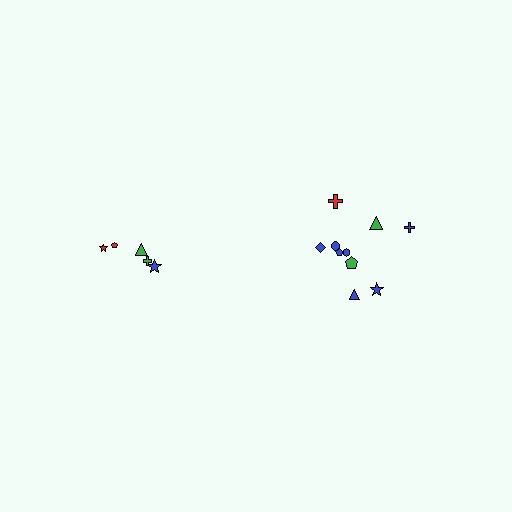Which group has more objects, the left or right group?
The right group.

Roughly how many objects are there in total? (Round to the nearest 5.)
Roughly 15 objects in total.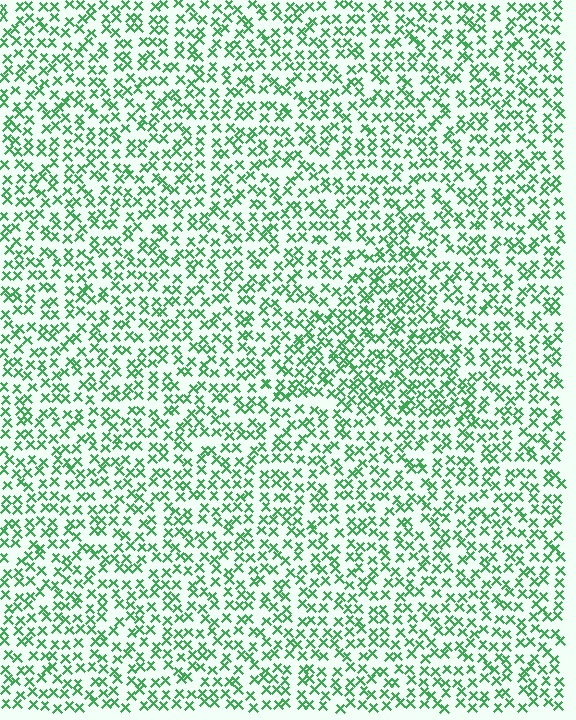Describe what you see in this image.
The image contains small green elements arranged at two different densities. A triangle-shaped region is visible where the elements are more densely packed than the surrounding area.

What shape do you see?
I see a triangle.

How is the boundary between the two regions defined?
The boundary is defined by a change in element density (approximately 1.5x ratio). All elements are the same color, size, and shape.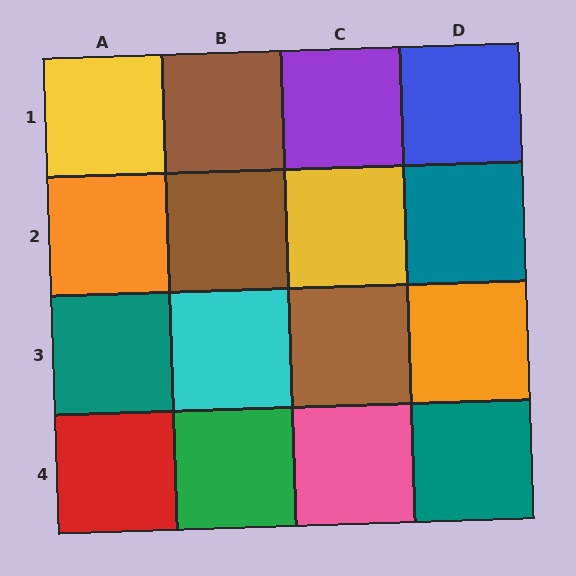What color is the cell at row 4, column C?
Pink.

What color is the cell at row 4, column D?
Teal.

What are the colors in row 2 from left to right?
Orange, brown, yellow, teal.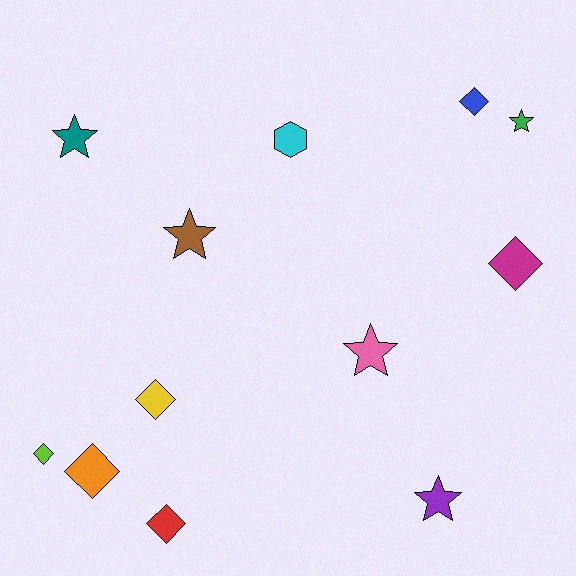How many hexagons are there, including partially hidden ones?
There is 1 hexagon.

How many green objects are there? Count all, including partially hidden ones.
There is 1 green object.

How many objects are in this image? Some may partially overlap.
There are 12 objects.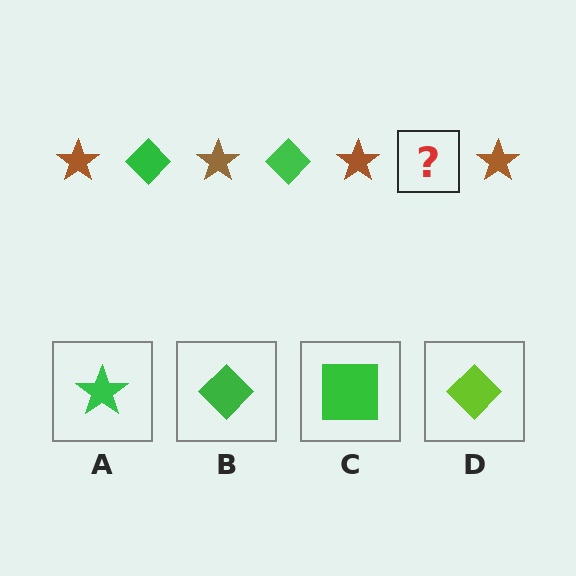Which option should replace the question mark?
Option B.